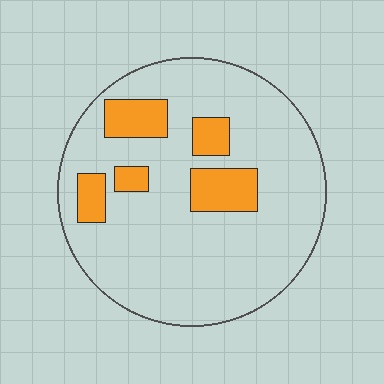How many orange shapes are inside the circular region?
5.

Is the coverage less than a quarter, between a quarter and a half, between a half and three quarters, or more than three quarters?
Less than a quarter.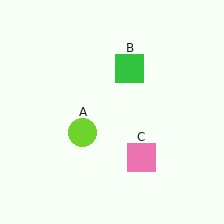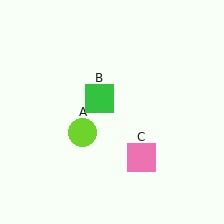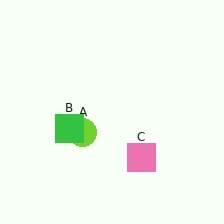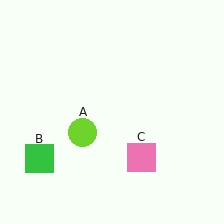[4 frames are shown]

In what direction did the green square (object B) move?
The green square (object B) moved down and to the left.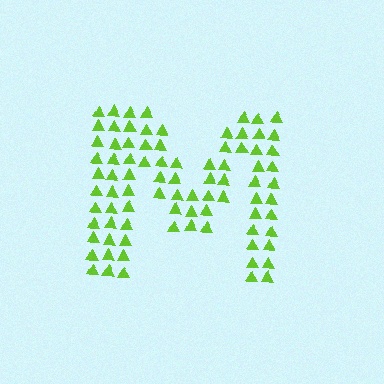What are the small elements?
The small elements are triangles.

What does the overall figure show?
The overall figure shows the letter M.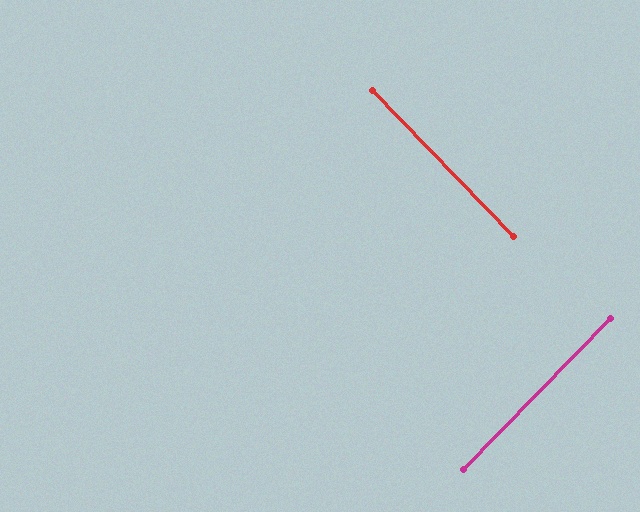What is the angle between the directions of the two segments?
Approximately 89 degrees.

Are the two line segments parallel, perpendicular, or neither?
Perpendicular — they meet at approximately 89°.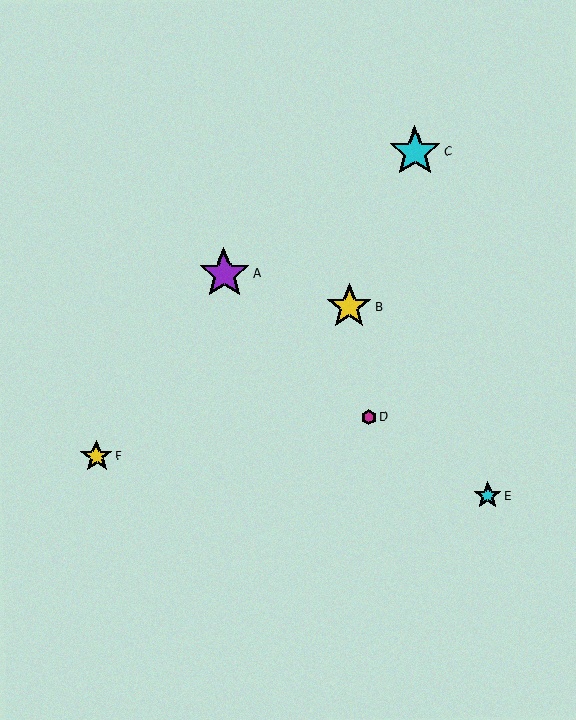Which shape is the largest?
The cyan star (labeled C) is the largest.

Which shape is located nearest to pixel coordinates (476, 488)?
The cyan star (labeled E) at (488, 496) is nearest to that location.